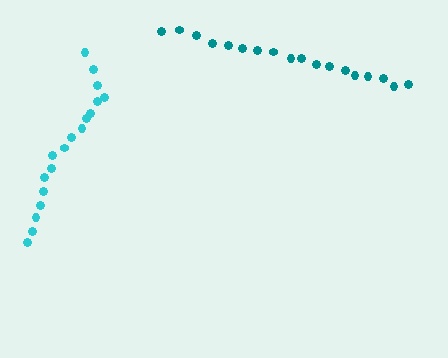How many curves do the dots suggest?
There are 2 distinct paths.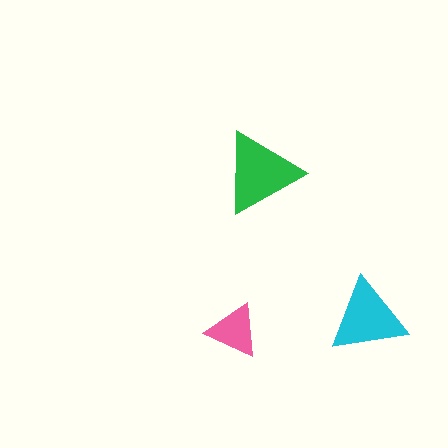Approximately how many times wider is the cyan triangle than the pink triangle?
About 1.5 times wider.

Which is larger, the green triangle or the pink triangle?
The green one.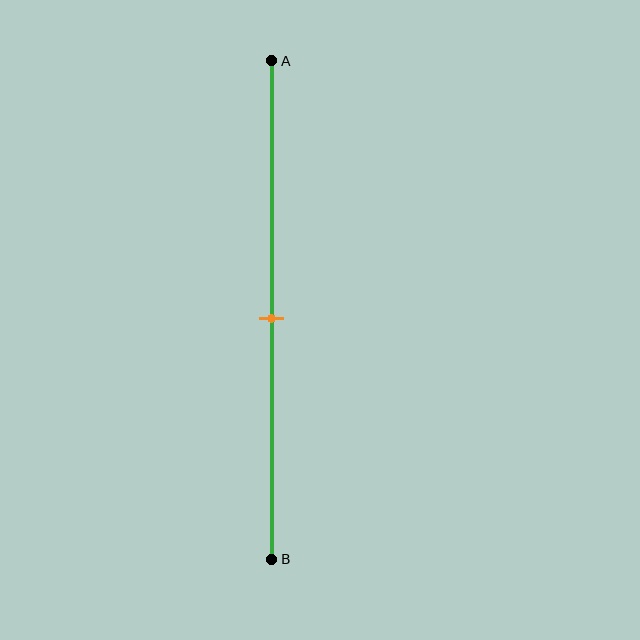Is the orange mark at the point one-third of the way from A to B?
No, the mark is at about 50% from A, not at the 33% one-third point.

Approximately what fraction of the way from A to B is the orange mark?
The orange mark is approximately 50% of the way from A to B.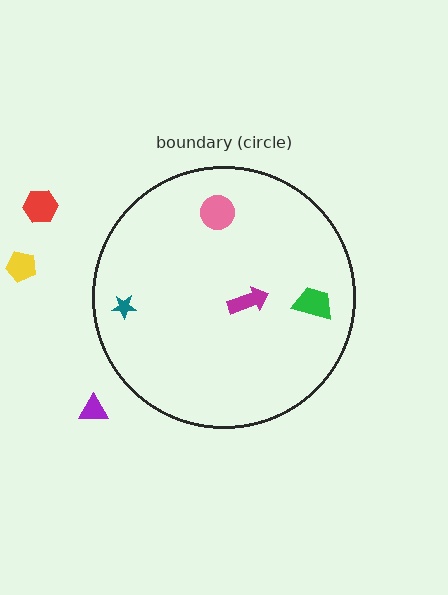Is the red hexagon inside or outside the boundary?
Outside.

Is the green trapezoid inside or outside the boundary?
Inside.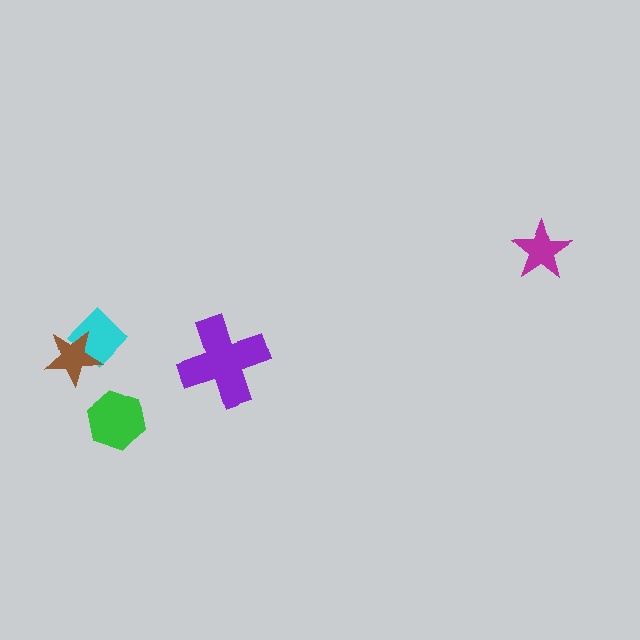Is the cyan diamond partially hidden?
Yes, it is partially covered by another shape.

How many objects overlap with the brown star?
1 object overlaps with the brown star.